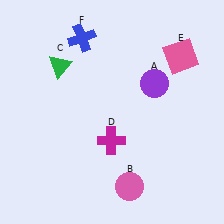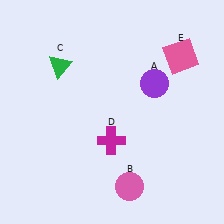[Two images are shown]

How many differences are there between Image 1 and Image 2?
There is 1 difference between the two images.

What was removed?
The blue cross (F) was removed in Image 2.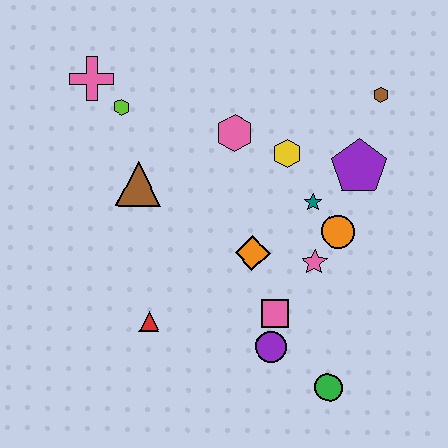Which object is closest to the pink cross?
The lime hexagon is closest to the pink cross.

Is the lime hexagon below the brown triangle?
No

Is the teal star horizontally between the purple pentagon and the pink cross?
Yes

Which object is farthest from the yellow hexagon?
The green circle is farthest from the yellow hexagon.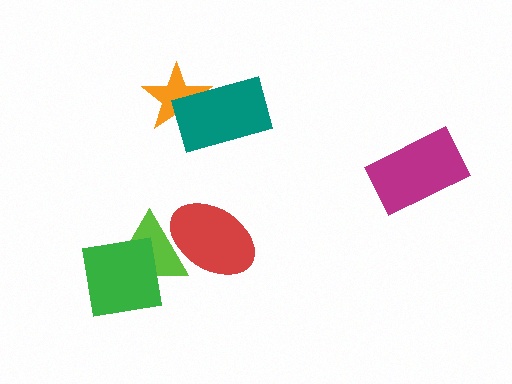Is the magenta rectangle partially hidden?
No, no other shape covers it.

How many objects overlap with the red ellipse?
1 object overlaps with the red ellipse.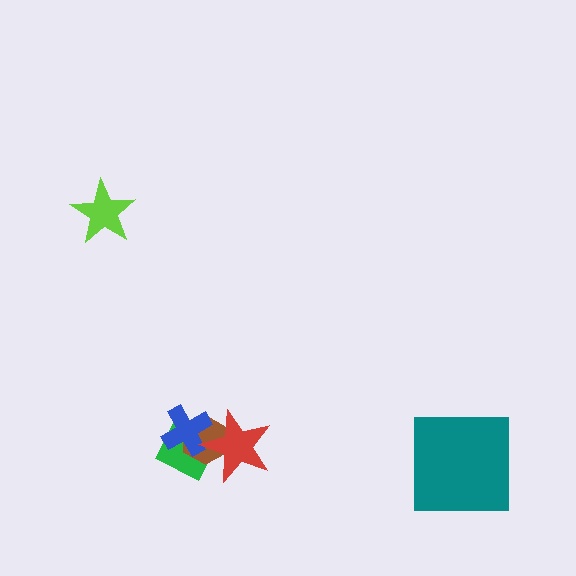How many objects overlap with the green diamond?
3 objects overlap with the green diamond.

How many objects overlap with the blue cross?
3 objects overlap with the blue cross.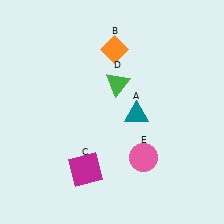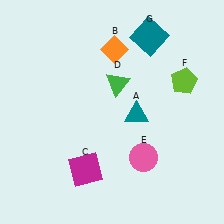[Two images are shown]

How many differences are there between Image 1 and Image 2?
There are 2 differences between the two images.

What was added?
A lime pentagon (F), a teal square (G) were added in Image 2.